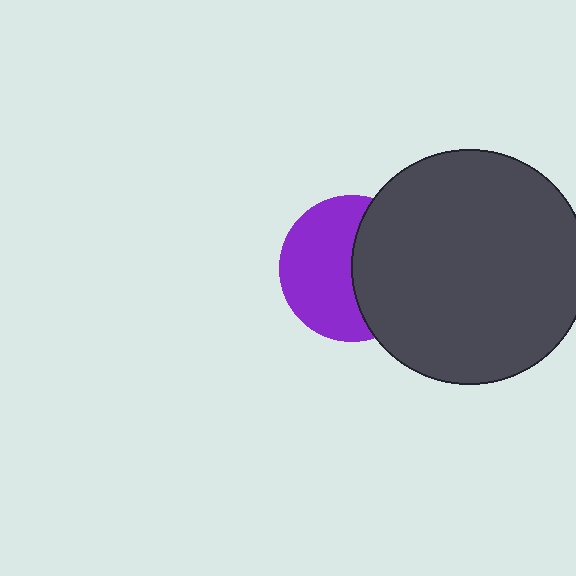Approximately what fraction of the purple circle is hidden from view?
Roughly 44% of the purple circle is hidden behind the dark gray circle.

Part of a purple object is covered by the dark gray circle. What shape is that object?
It is a circle.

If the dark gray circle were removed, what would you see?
You would see the complete purple circle.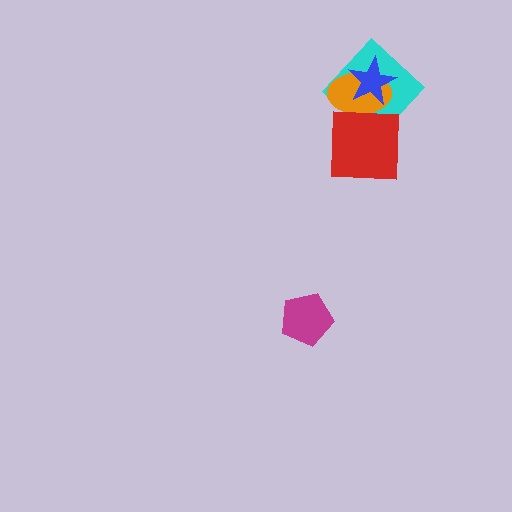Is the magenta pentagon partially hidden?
No, no other shape covers it.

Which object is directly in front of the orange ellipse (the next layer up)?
The red square is directly in front of the orange ellipse.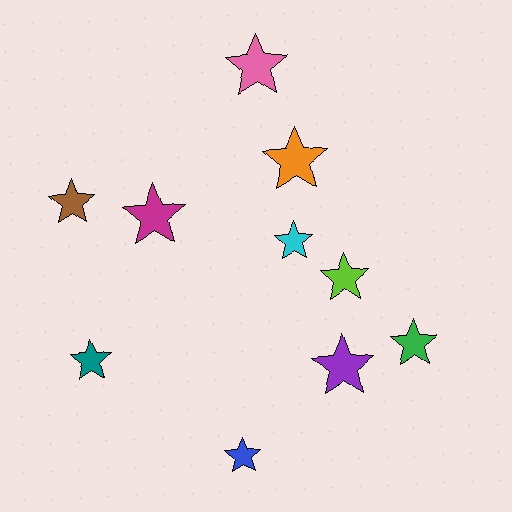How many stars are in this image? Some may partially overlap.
There are 10 stars.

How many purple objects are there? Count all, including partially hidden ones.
There is 1 purple object.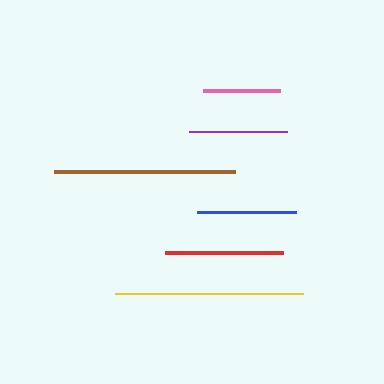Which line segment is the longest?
The yellow line is the longest at approximately 188 pixels.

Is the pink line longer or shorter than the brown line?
The brown line is longer than the pink line.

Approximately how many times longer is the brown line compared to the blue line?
The brown line is approximately 1.8 times the length of the blue line.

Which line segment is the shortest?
The pink line is the shortest at approximately 77 pixels.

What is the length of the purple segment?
The purple segment is approximately 98 pixels long.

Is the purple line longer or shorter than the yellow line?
The yellow line is longer than the purple line.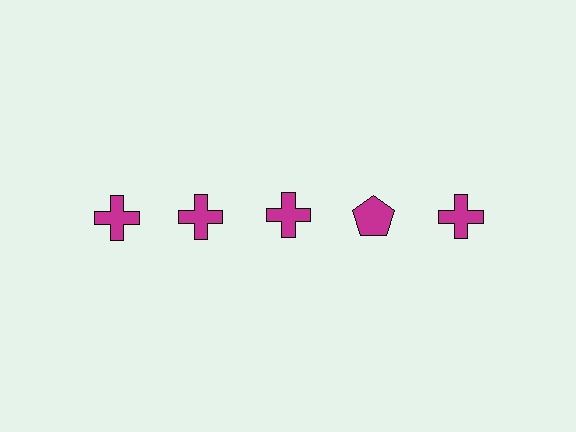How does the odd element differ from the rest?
It has a different shape: pentagon instead of cross.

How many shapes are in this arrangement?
There are 5 shapes arranged in a grid pattern.